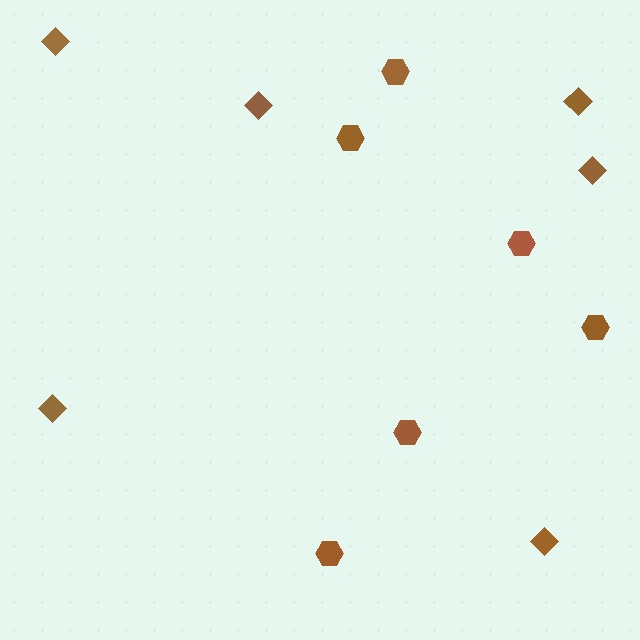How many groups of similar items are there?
There are 2 groups: one group of hexagons (6) and one group of diamonds (6).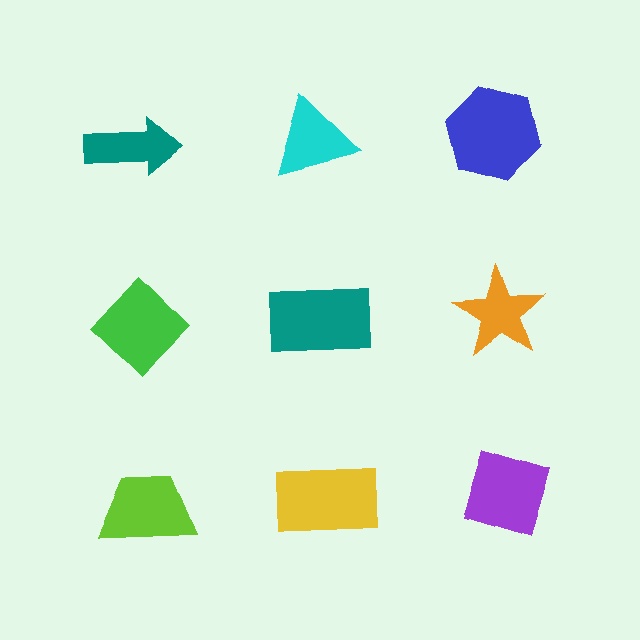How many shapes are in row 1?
3 shapes.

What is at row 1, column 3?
A blue hexagon.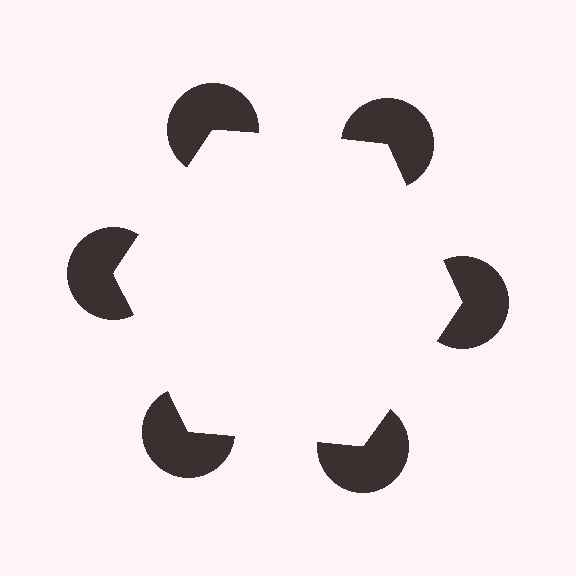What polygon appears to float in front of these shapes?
An illusory hexagon — its edges are inferred from the aligned wedge cuts in the pac-man discs, not physically drawn.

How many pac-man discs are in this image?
There are 6 — one at each vertex of the illusory hexagon.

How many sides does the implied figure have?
6 sides.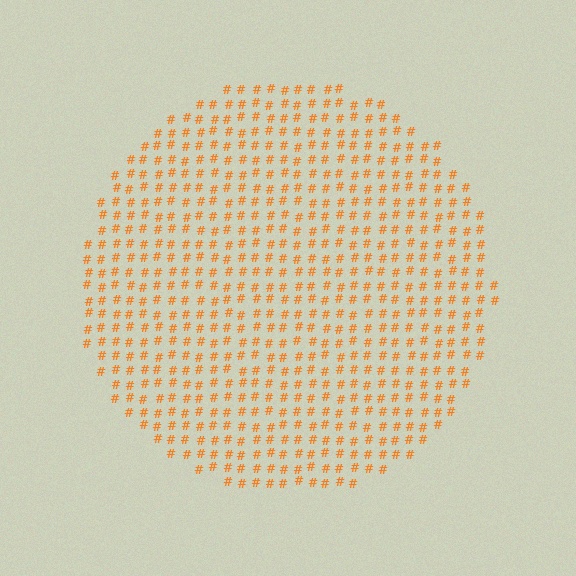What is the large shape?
The large shape is a circle.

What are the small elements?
The small elements are hash symbols.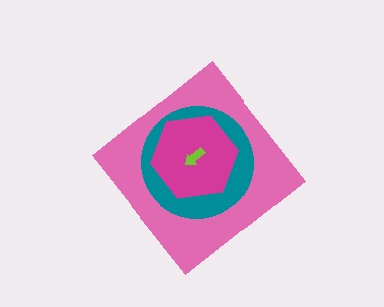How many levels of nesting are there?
4.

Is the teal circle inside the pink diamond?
Yes.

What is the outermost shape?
The pink diamond.